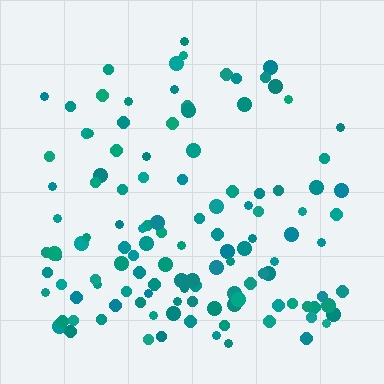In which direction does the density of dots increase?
From top to bottom, with the bottom side densest.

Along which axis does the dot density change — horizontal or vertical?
Vertical.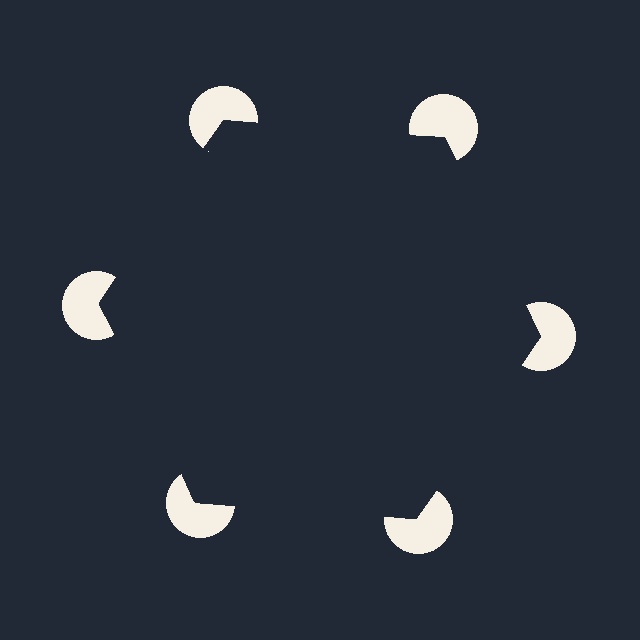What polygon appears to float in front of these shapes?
An illusory hexagon — its edges are inferred from the aligned wedge cuts in the pac-man discs, not physically drawn.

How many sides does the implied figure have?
6 sides.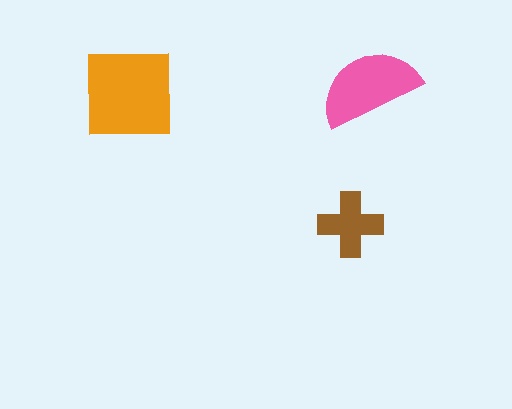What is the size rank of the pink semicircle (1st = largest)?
2nd.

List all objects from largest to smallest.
The orange square, the pink semicircle, the brown cross.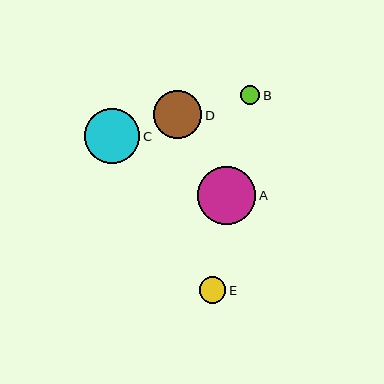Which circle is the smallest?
Circle B is the smallest with a size of approximately 19 pixels.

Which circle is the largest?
Circle A is the largest with a size of approximately 59 pixels.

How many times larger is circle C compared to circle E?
Circle C is approximately 2.1 times the size of circle E.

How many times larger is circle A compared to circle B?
Circle A is approximately 3.0 times the size of circle B.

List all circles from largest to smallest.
From largest to smallest: A, C, D, E, B.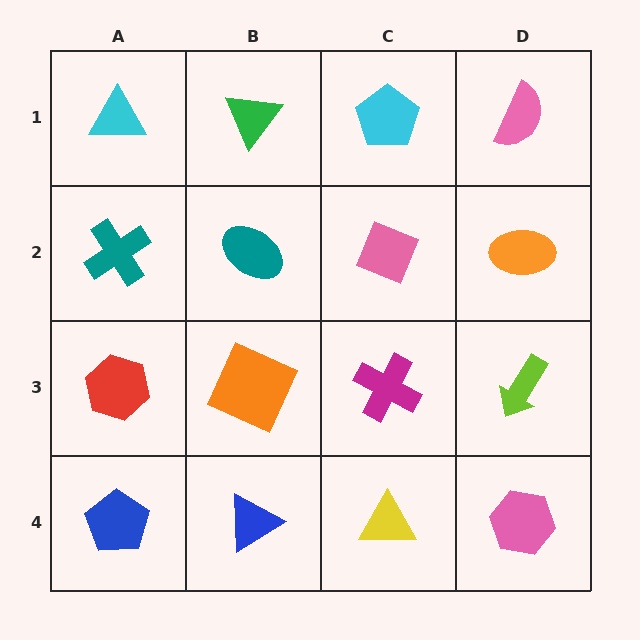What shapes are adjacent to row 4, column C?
A magenta cross (row 3, column C), a blue triangle (row 4, column B), a pink hexagon (row 4, column D).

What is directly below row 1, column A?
A teal cross.